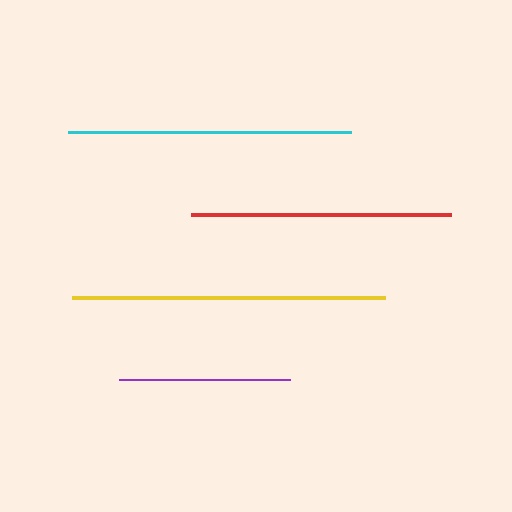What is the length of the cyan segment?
The cyan segment is approximately 283 pixels long.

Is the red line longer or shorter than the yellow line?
The yellow line is longer than the red line.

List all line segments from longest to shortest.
From longest to shortest: yellow, cyan, red, purple.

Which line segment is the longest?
The yellow line is the longest at approximately 313 pixels.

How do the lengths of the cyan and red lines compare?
The cyan and red lines are approximately the same length.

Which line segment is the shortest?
The purple line is the shortest at approximately 172 pixels.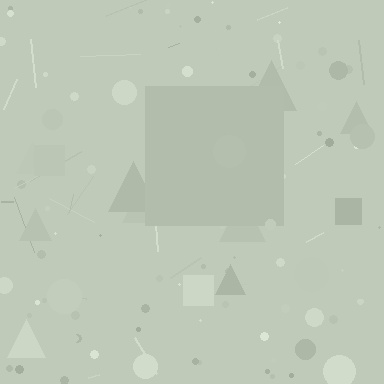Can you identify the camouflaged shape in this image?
The camouflaged shape is a square.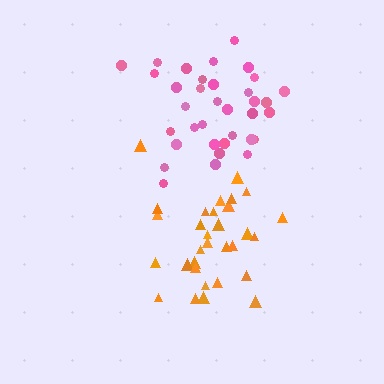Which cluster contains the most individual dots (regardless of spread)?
Pink (35).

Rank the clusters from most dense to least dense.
pink, orange.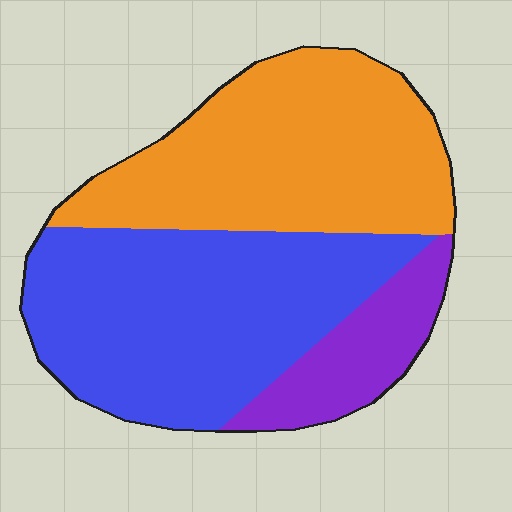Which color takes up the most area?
Blue, at roughly 45%.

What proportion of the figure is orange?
Orange covers about 40% of the figure.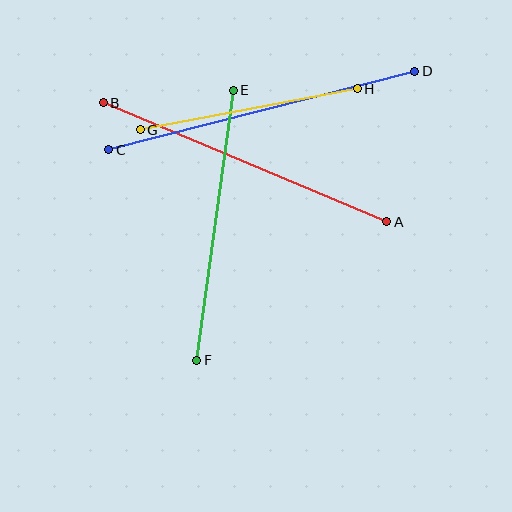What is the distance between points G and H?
The distance is approximately 221 pixels.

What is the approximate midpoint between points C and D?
The midpoint is at approximately (262, 110) pixels.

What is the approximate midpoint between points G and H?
The midpoint is at approximately (249, 109) pixels.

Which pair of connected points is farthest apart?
Points C and D are farthest apart.